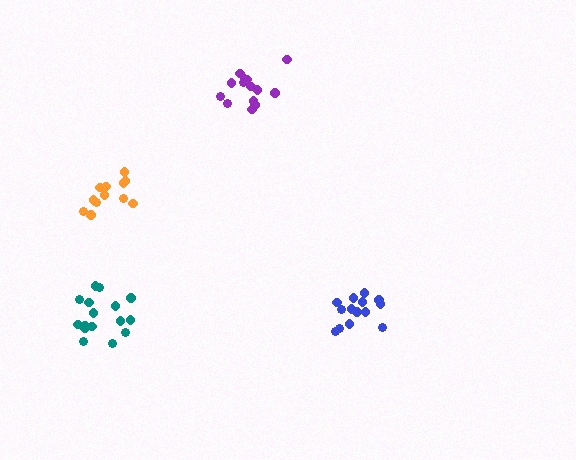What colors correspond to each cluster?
The clusters are colored: purple, orange, blue, teal.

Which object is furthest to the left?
The teal cluster is leftmost.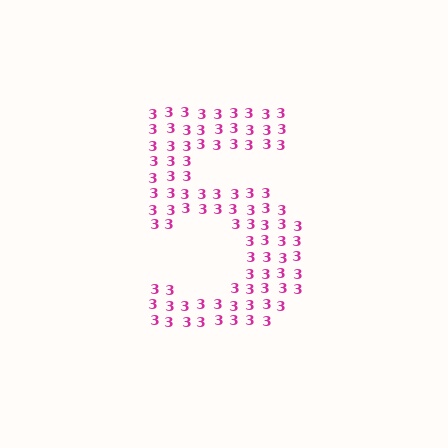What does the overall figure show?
The overall figure shows the digit 5.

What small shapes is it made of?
It is made of small digit 3's.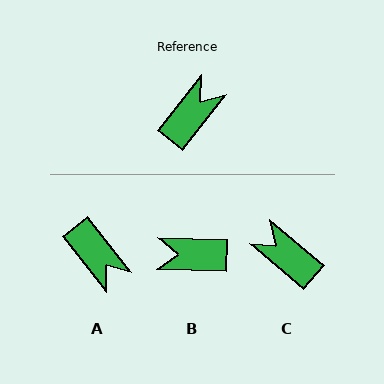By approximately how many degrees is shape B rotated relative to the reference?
Approximately 127 degrees counter-clockwise.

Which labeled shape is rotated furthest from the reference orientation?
B, about 127 degrees away.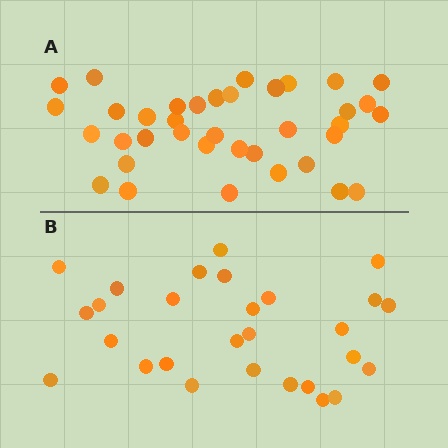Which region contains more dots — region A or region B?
Region A (the top region) has more dots.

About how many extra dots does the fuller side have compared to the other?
Region A has roughly 8 or so more dots than region B.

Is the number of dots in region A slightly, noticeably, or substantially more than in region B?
Region A has noticeably more, but not dramatically so. The ratio is roughly 1.3 to 1.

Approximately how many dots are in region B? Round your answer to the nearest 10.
About 30 dots. (The exact count is 28, which rounds to 30.)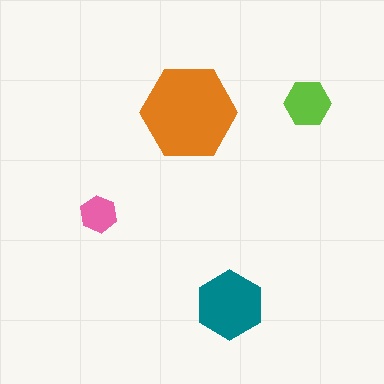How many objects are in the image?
There are 4 objects in the image.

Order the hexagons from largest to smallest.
the orange one, the teal one, the lime one, the pink one.